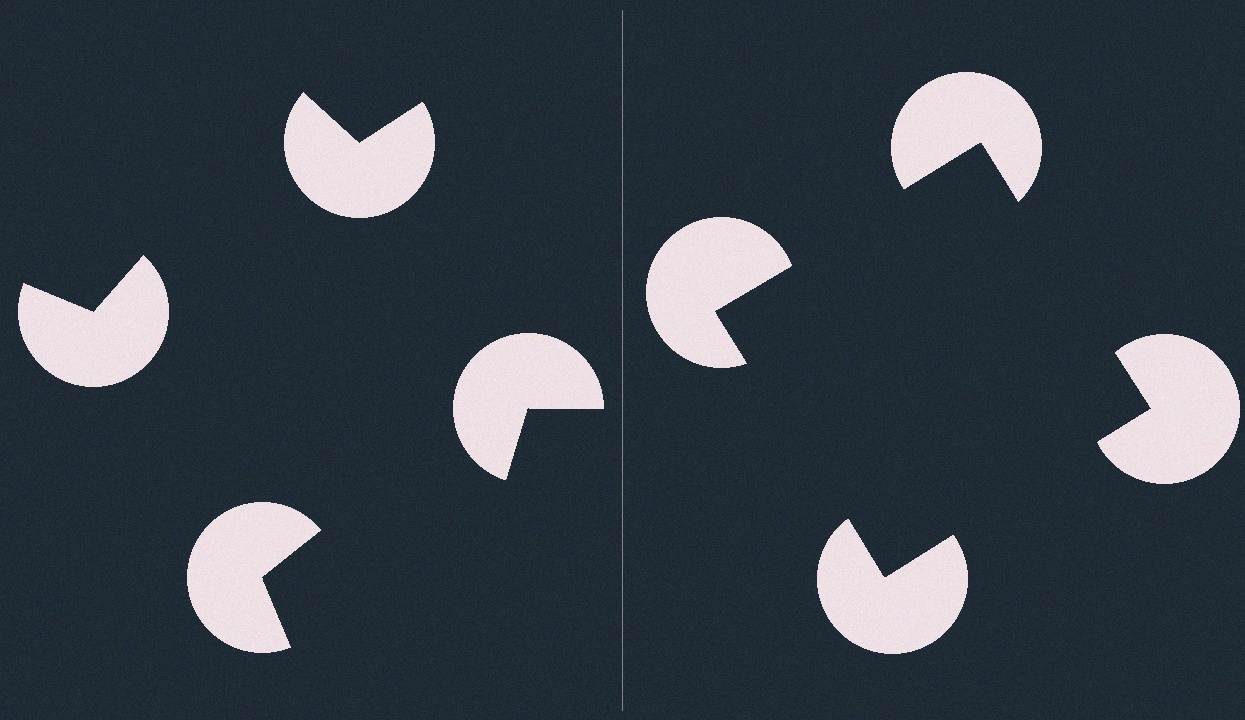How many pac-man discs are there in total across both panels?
8 — 4 on each side.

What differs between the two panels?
The pac-man discs are positioned identically on both sides; only the wedge orientations differ. On the right they align to a square; on the left they are misaligned.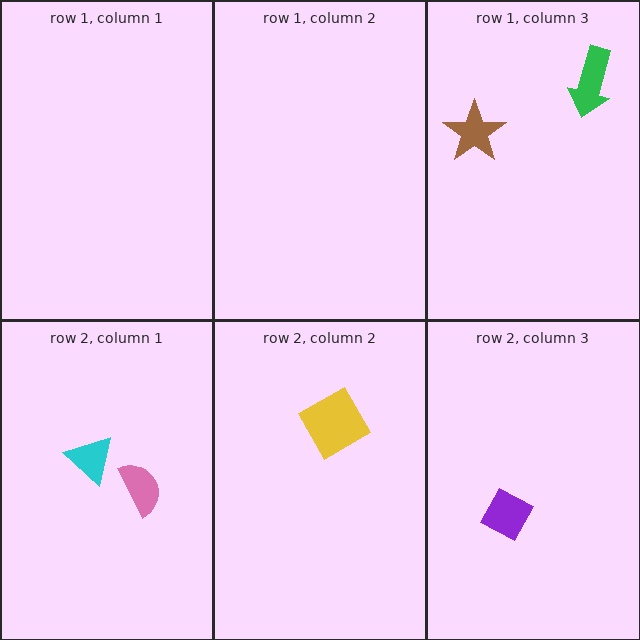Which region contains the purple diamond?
The row 2, column 3 region.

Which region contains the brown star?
The row 1, column 3 region.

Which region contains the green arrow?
The row 1, column 3 region.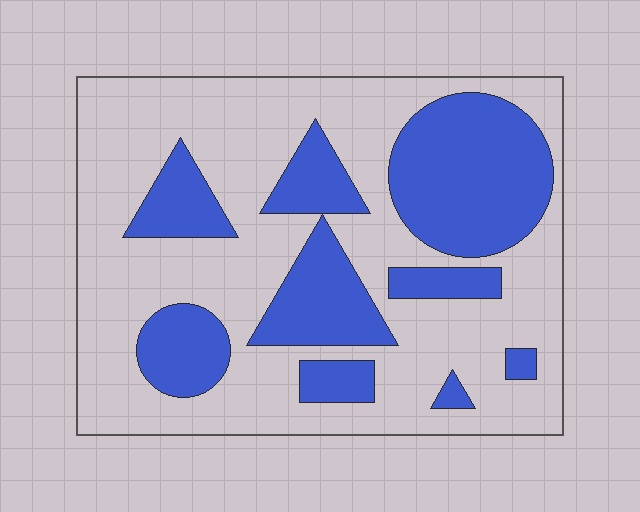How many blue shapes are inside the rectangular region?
9.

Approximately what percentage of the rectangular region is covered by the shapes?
Approximately 35%.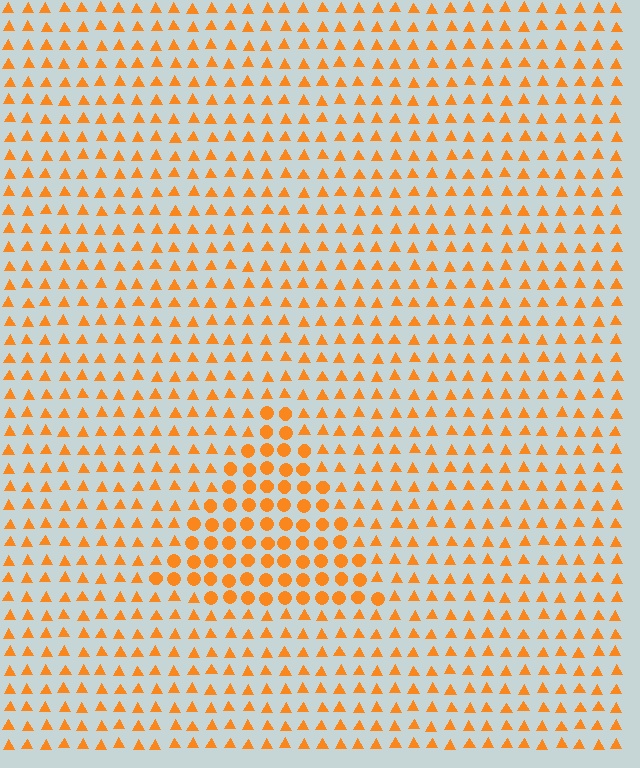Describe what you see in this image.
The image is filled with small orange elements arranged in a uniform grid. A triangle-shaped region contains circles, while the surrounding area contains triangles. The boundary is defined purely by the change in element shape.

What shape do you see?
I see a triangle.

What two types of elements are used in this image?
The image uses circles inside the triangle region and triangles outside it.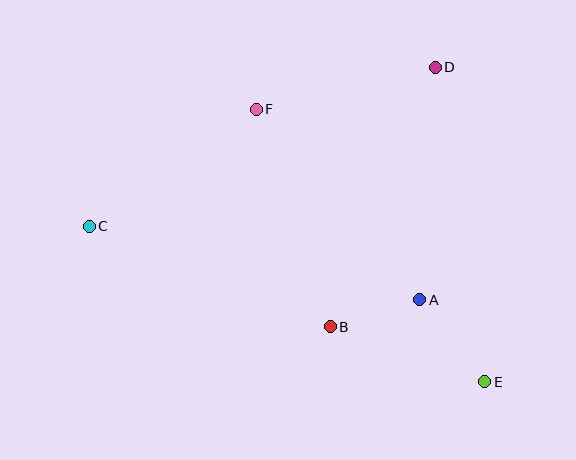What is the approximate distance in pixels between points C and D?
The distance between C and D is approximately 381 pixels.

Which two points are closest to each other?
Points A and B are closest to each other.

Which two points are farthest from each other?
Points C and E are farthest from each other.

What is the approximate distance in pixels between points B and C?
The distance between B and C is approximately 261 pixels.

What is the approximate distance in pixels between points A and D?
The distance between A and D is approximately 233 pixels.